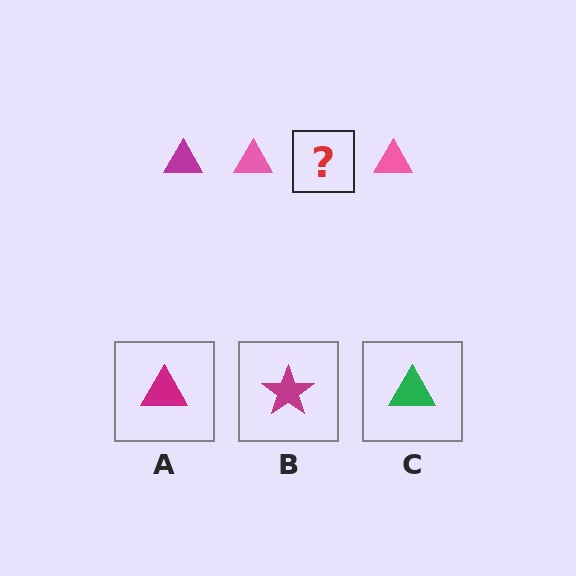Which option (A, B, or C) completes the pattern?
A.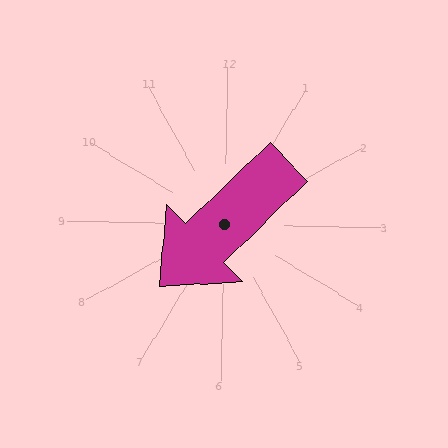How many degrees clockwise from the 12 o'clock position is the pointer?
Approximately 225 degrees.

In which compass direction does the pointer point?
Southwest.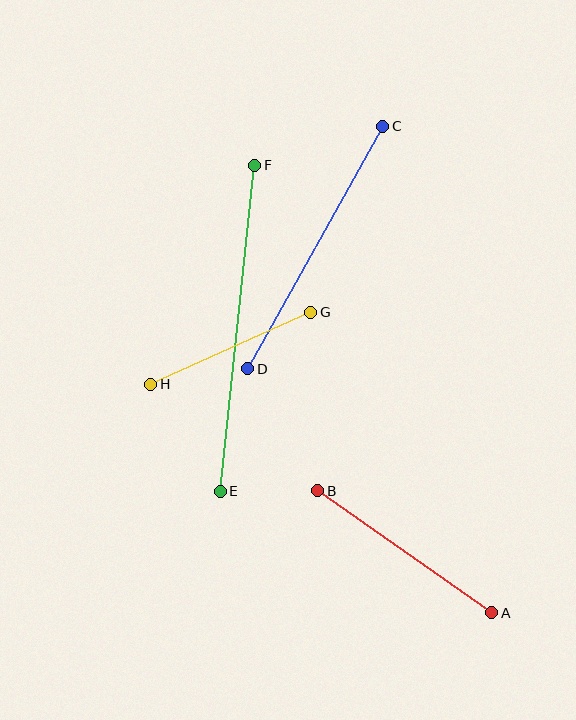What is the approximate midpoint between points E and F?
The midpoint is at approximately (237, 328) pixels.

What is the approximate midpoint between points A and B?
The midpoint is at approximately (405, 552) pixels.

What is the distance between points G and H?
The distance is approximately 175 pixels.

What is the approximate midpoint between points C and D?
The midpoint is at approximately (315, 247) pixels.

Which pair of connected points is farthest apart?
Points E and F are farthest apart.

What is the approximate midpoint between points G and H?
The midpoint is at approximately (231, 348) pixels.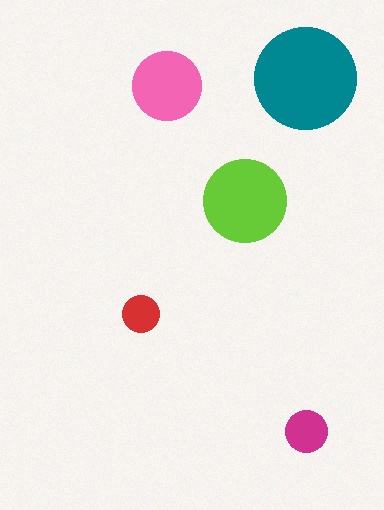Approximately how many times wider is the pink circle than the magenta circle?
About 1.5 times wider.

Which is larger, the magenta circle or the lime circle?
The lime one.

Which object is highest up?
The teal circle is topmost.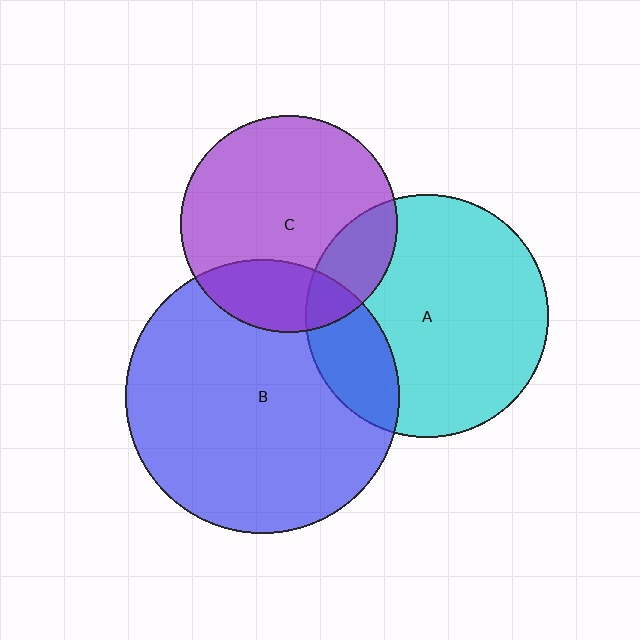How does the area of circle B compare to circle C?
Approximately 1.6 times.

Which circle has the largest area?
Circle B (blue).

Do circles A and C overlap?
Yes.